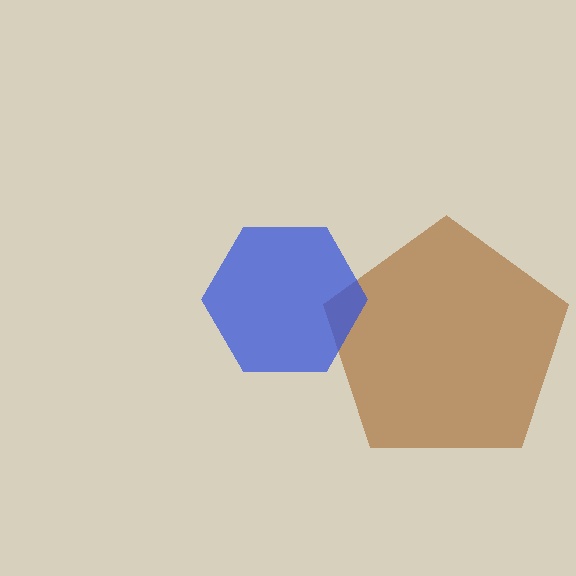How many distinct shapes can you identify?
There are 2 distinct shapes: a brown pentagon, a blue hexagon.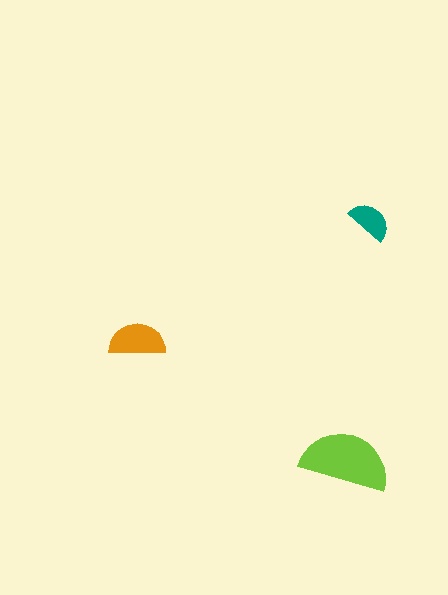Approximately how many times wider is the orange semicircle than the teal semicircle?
About 1.5 times wider.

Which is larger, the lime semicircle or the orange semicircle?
The lime one.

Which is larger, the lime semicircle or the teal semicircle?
The lime one.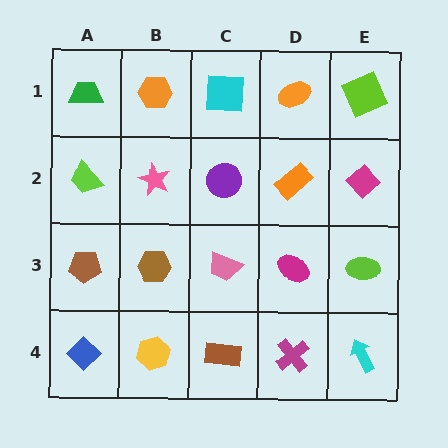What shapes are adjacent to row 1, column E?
A magenta diamond (row 2, column E), an orange ellipse (row 1, column D).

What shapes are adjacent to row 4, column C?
A pink trapezoid (row 3, column C), a yellow hexagon (row 4, column B), a magenta cross (row 4, column D).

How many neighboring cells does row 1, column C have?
3.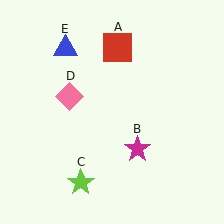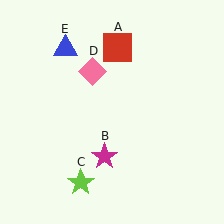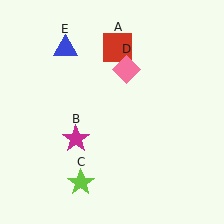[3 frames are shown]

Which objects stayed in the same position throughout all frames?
Red square (object A) and lime star (object C) and blue triangle (object E) remained stationary.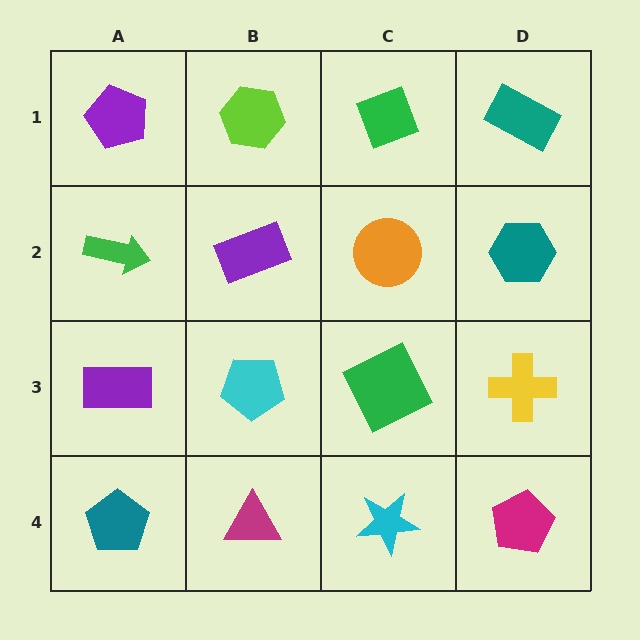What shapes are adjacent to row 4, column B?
A cyan pentagon (row 3, column B), a teal pentagon (row 4, column A), a cyan star (row 4, column C).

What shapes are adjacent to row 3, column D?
A teal hexagon (row 2, column D), a magenta pentagon (row 4, column D), a green square (row 3, column C).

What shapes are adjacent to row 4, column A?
A purple rectangle (row 3, column A), a magenta triangle (row 4, column B).